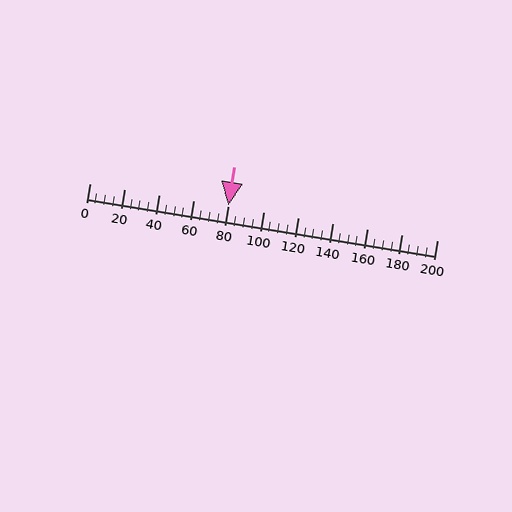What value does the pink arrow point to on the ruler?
The pink arrow points to approximately 80.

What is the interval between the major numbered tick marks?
The major tick marks are spaced 20 units apart.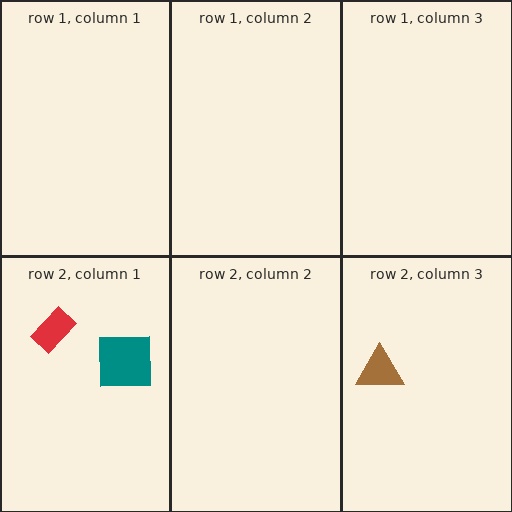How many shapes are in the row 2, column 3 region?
1.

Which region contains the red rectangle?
The row 2, column 1 region.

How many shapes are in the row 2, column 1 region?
2.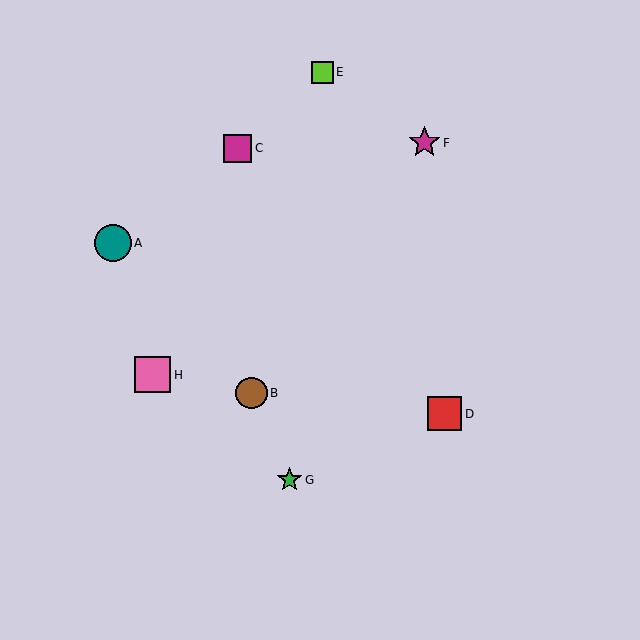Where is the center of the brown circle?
The center of the brown circle is at (251, 393).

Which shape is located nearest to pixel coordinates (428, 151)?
The magenta star (labeled F) at (424, 143) is nearest to that location.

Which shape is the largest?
The teal circle (labeled A) is the largest.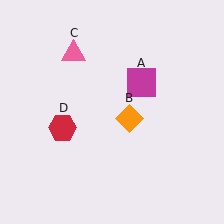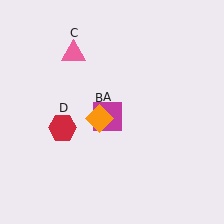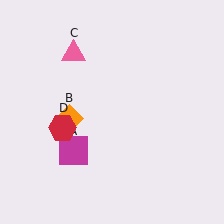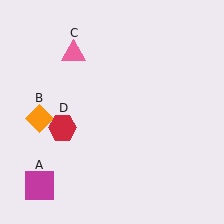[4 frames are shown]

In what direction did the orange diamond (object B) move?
The orange diamond (object B) moved left.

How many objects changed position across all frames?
2 objects changed position: magenta square (object A), orange diamond (object B).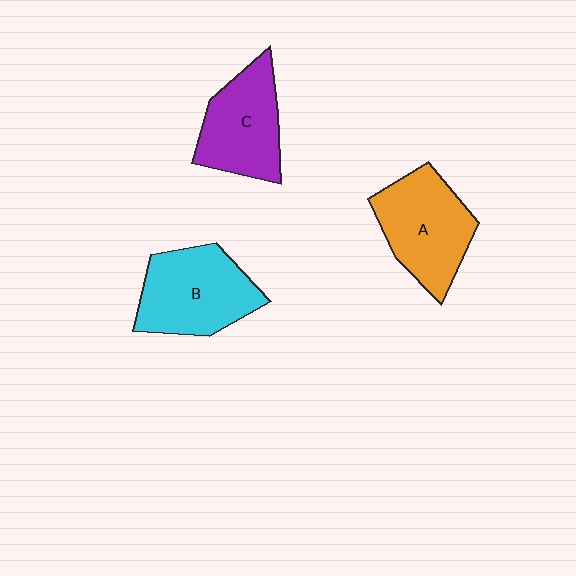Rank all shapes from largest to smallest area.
From largest to smallest: B (cyan), A (orange), C (purple).